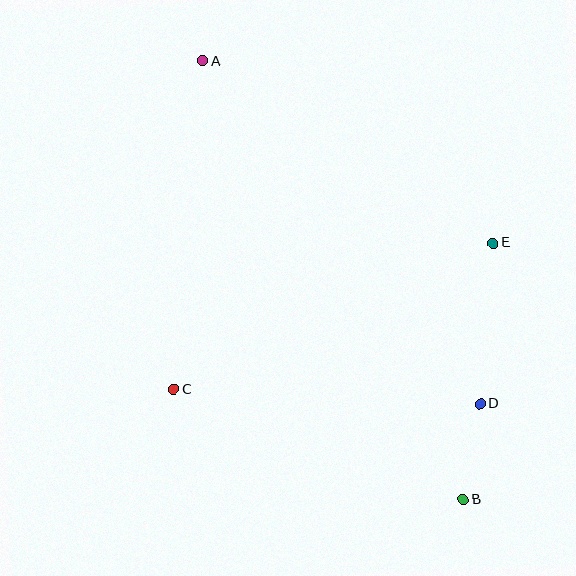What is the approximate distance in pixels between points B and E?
The distance between B and E is approximately 258 pixels.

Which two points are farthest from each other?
Points A and B are farthest from each other.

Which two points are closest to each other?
Points B and D are closest to each other.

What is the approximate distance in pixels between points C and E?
The distance between C and E is approximately 351 pixels.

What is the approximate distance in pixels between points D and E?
The distance between D and E is approximately 161 pixels.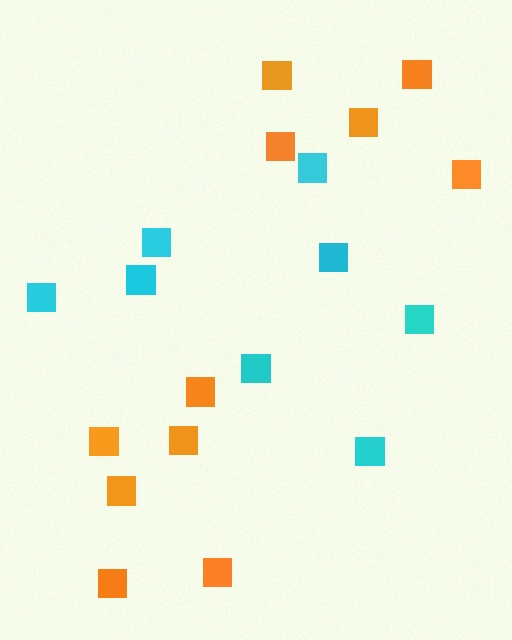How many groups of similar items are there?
There are 2 groups: one group of orange squares (11) and one group of cyan squares (8).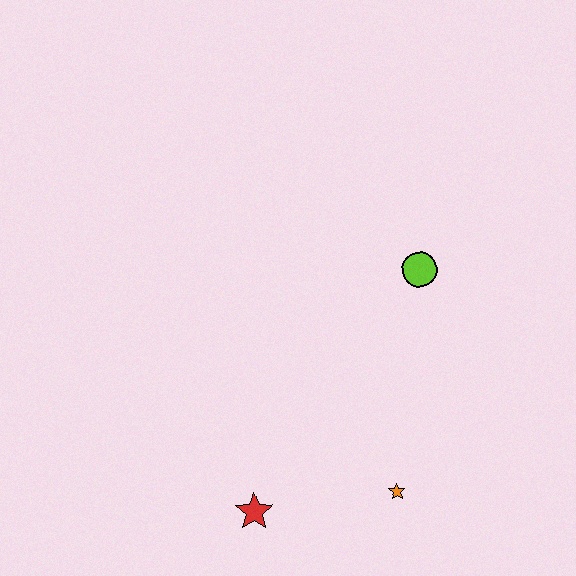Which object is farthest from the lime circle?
The red star is farthest from the lime circle.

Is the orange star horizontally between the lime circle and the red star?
Yes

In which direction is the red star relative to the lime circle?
The red star is below the lime circle.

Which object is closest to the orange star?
The red star is closest to the orange star.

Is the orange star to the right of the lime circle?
No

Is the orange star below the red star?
No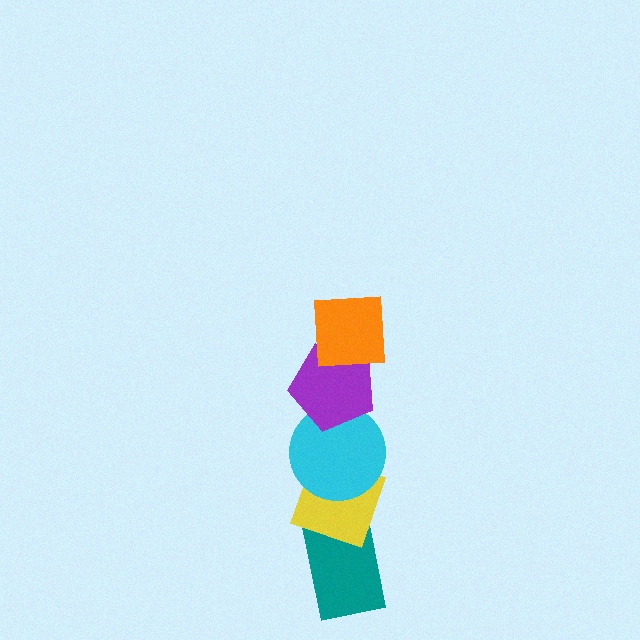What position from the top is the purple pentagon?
The purple pentagon is 2nd from the top.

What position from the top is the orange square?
The orange square is 1st from the top.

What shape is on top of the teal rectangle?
The yellow diamond is on top of the teal rectangle.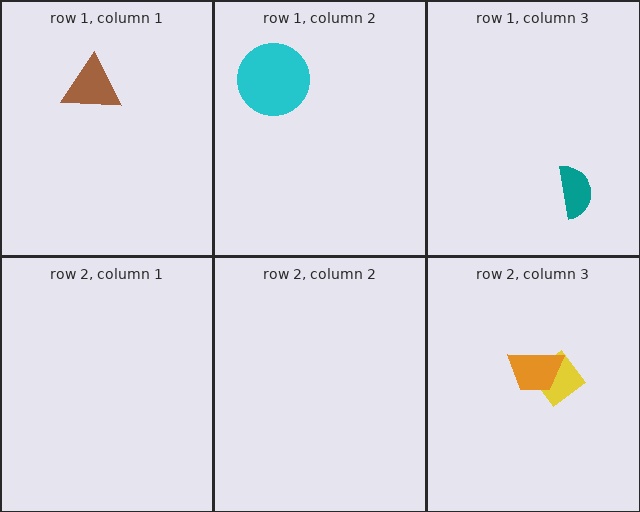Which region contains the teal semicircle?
The row 1, column 3 region.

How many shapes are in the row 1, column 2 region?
1.